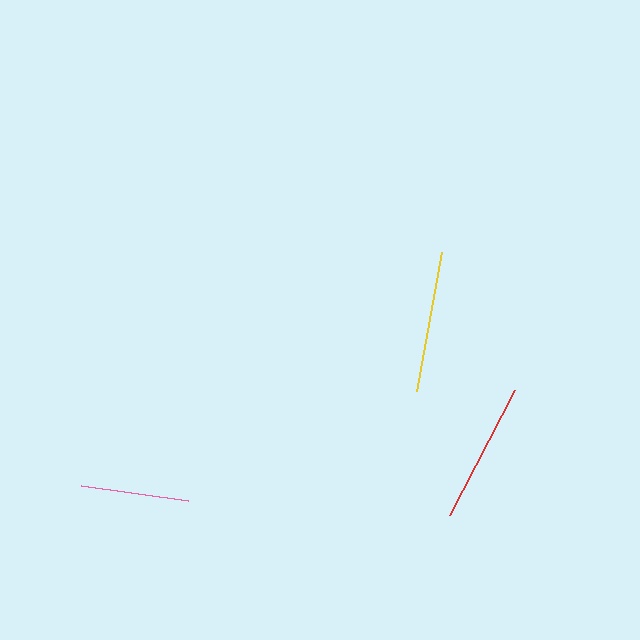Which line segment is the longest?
The red line is the longest at approximately 141 pixels.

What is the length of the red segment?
The red segment is approximately 141 pixels long.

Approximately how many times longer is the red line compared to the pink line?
The red line is approximately 1.3 times the length of the pink line.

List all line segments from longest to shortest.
From longest to shortest: red, yellow, pink.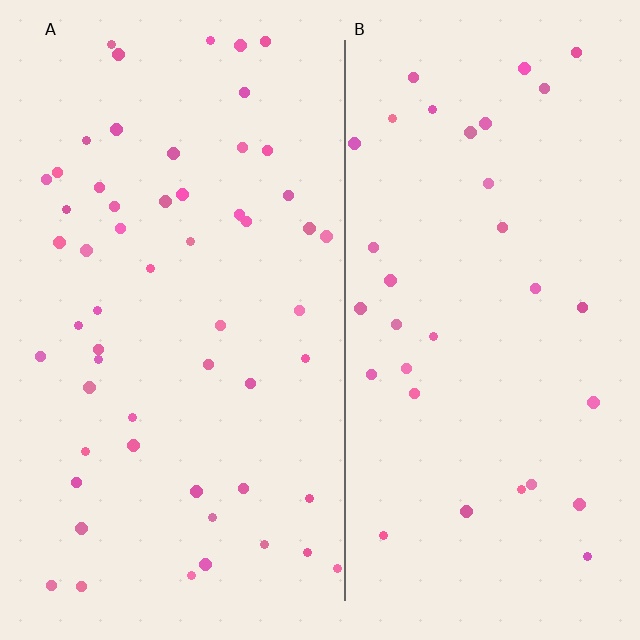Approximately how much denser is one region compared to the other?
Approximately 1.7× — region A over region B.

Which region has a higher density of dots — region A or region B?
A (the left).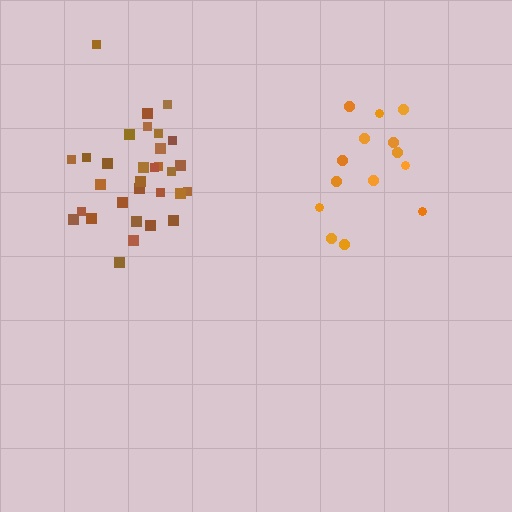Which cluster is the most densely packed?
Brown.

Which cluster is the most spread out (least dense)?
Orange.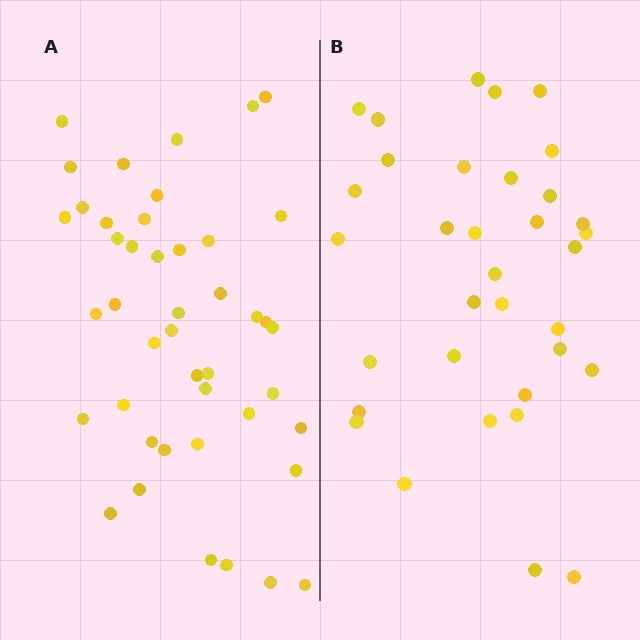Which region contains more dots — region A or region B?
Region A (the left region) has more dots.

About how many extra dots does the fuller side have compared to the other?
Region A has roughly 10 or so more dots than region B.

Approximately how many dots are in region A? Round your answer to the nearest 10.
About 40 dots. (The exact count is 44, which rounds to 40.)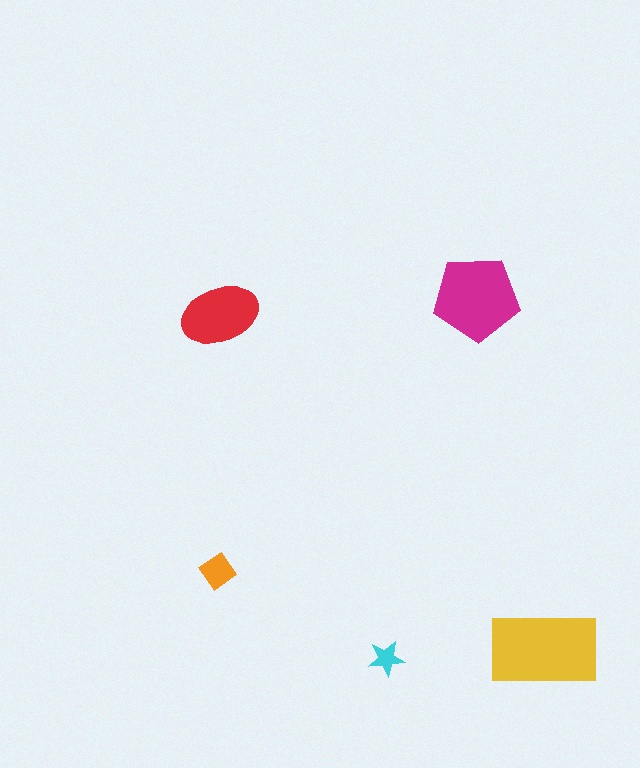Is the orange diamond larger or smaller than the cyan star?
Larger.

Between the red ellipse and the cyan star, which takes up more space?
The red ellipse.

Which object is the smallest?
The cyan star.